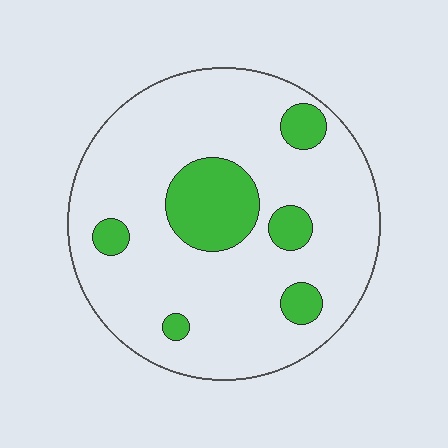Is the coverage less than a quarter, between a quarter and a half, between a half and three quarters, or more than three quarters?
Less than a quarter.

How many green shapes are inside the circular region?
6.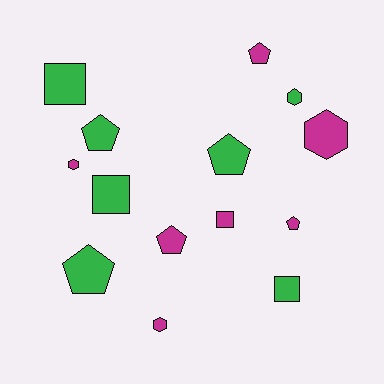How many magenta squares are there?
There is 1 magenta square.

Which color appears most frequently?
Magenta, with 7 objects.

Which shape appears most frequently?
Pentagon, with 6 objects.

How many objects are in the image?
There are 14 objects.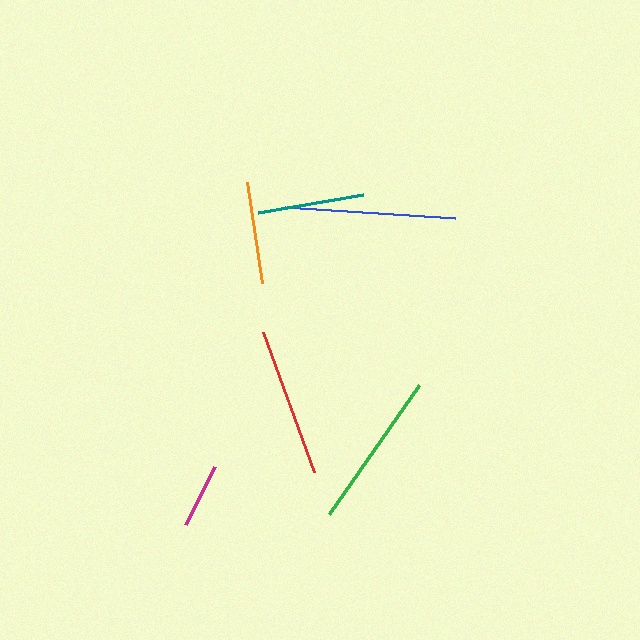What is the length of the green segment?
The green segment is approximately 158 pixels long.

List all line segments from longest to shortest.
From longest to shortest: blue, green, red, teal, orange, magenta.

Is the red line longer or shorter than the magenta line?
The red line is longer than the magenta line.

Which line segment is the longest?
The blue line is the longest at approximately 171 pixels.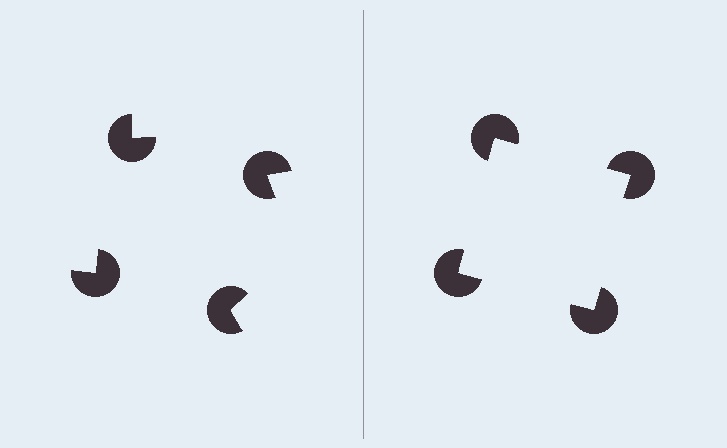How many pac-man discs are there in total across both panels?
8 — 4 on each side.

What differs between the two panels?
The pac-man discs are positioned identically on both sides; only the wedge orientations differ. On the right they align to a square; on the left they are misaligned.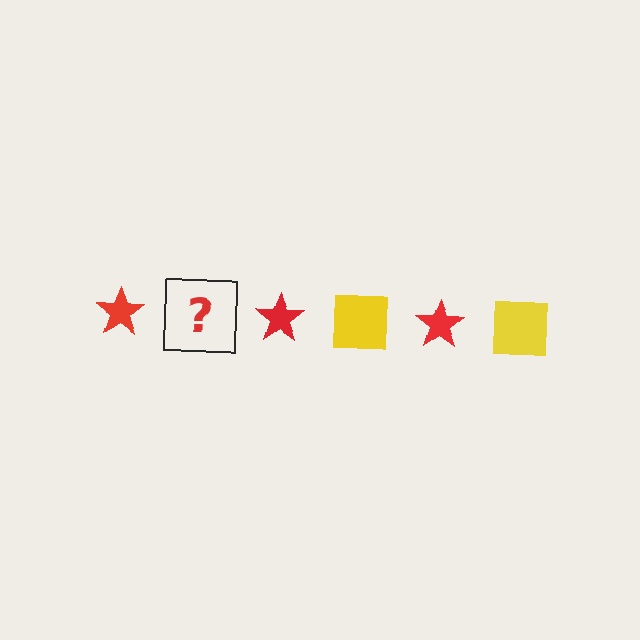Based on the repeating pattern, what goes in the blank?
The blank should be a yellow square.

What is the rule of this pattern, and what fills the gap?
The rule is that the pattern alternates between red star and yellow square. The gap should be filled with a yellow square.